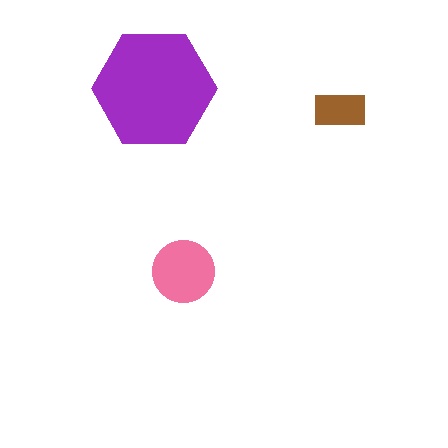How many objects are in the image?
There are 3 objects in the image.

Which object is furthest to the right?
The brown rectangle is rightmost.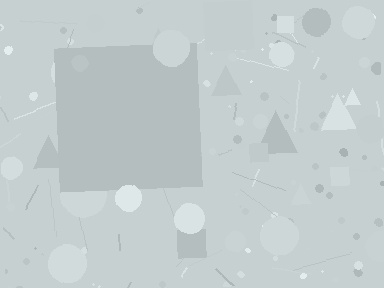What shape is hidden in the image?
A square is hidden in the image.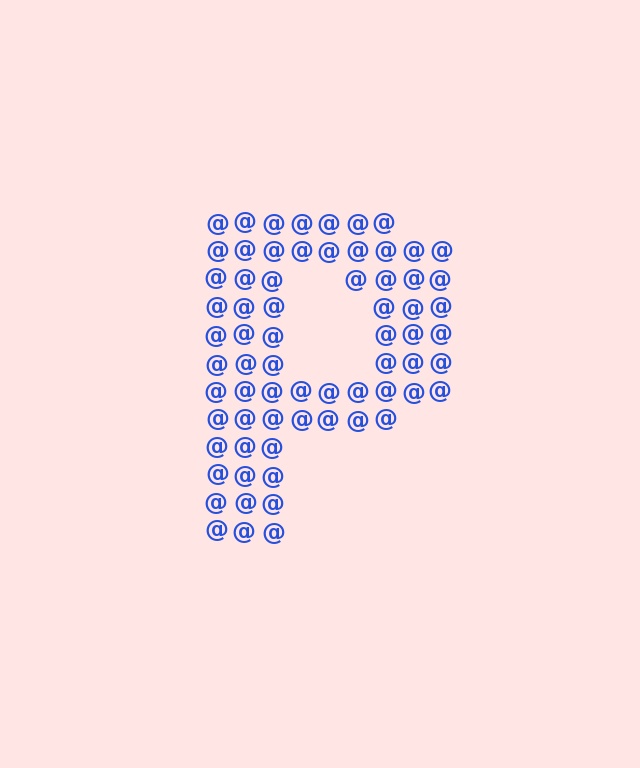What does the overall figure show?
The overall figure shows the letter P.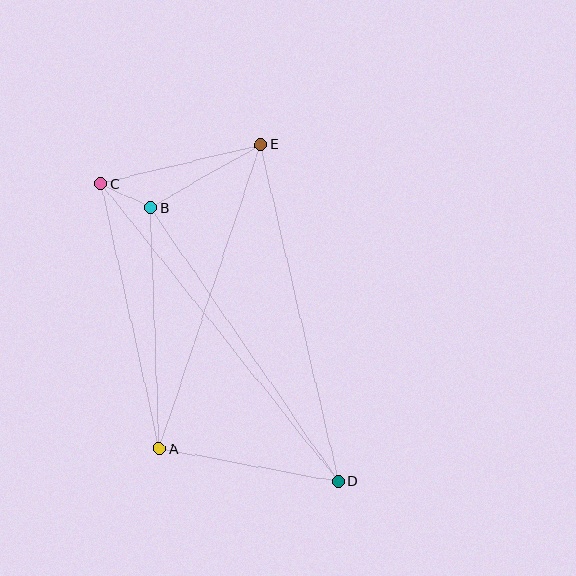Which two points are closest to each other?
Points B and C are closest to each other.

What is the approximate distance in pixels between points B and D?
The distance between B and D is approximately 332 pixels.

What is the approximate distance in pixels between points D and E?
The distance between D and E is approximately 345 pixels.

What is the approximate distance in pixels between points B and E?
The distance between B and E is approximately 127 pixels.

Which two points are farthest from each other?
Points C and D are farthest from each other.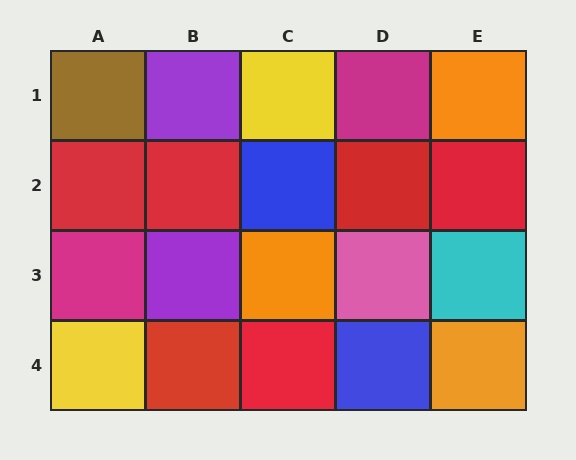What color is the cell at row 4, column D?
Blue.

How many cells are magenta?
2 cells are magenta.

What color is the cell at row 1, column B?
Purple.